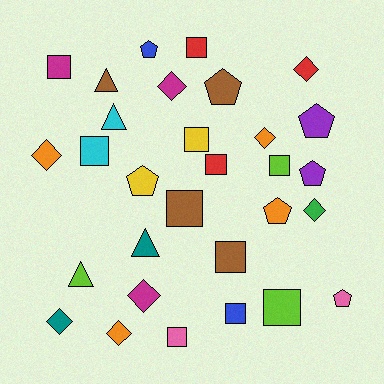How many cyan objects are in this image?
There are 2 cyan objects.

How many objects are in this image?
There are 30 objects.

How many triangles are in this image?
There are 4 triangles.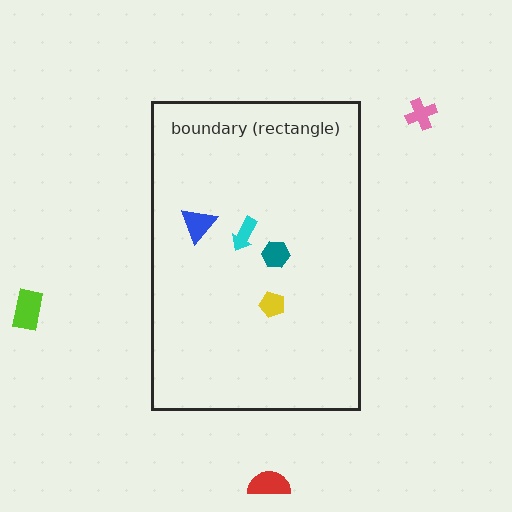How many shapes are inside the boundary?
4 inside, 3 outside.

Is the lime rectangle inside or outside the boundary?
Outside.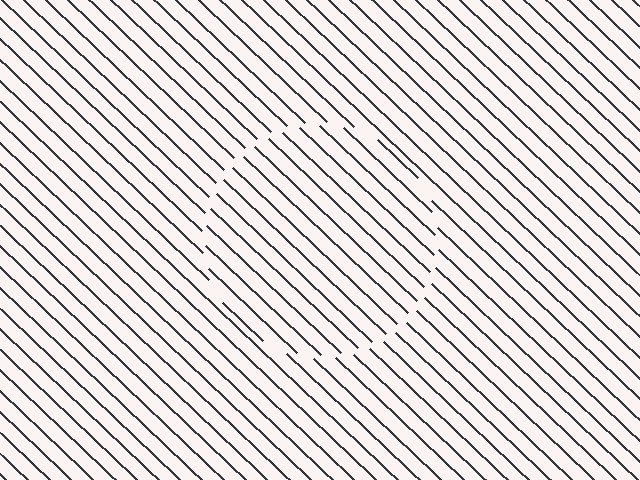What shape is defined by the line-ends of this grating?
An illusory circle. The interior of the shape contains the same grating, shifted by half a period — the contour is defined by the phase discontinuity where line-ends from the inner and outer gratings abut.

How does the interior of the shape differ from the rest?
The interior of the shape contains the same grating, shifted by half a period — the contour is defined by the phase discontinuity where line-ends from the inner and outer gratings abut.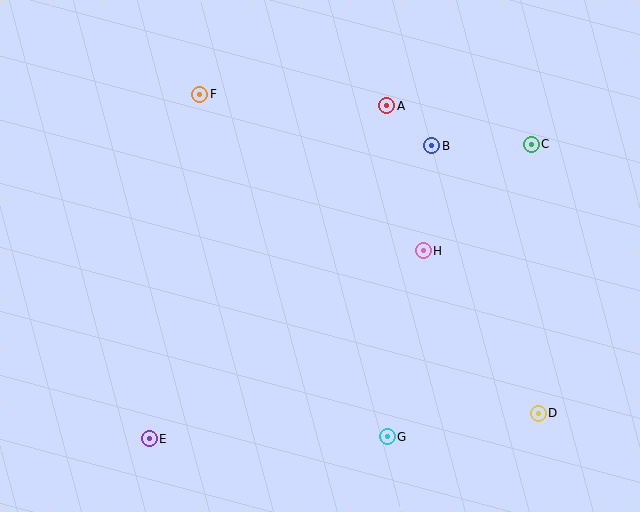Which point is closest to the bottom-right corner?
Point D is closest to the bottom-right corner.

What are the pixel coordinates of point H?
Point H is at (423, 251).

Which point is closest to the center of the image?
Point H at (423, 251) is closest to the center.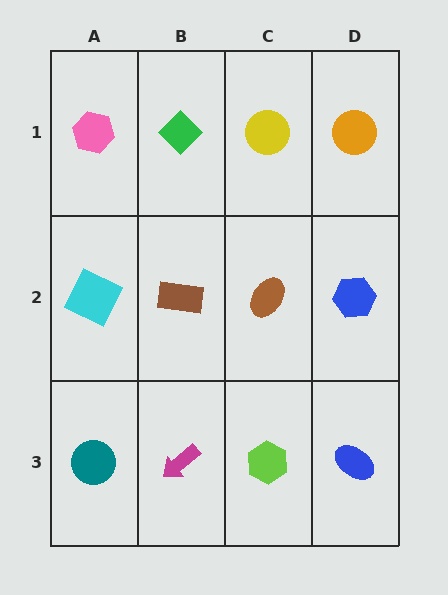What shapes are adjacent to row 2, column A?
A pink hexagon (row 1, column A), a teal circle (row 3, column A), a brown rectangle (row 2, column B).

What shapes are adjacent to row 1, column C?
A brown ellipse (row 2, column C), a green diamond (row 1, column B), an orange circle (row 1, column D).